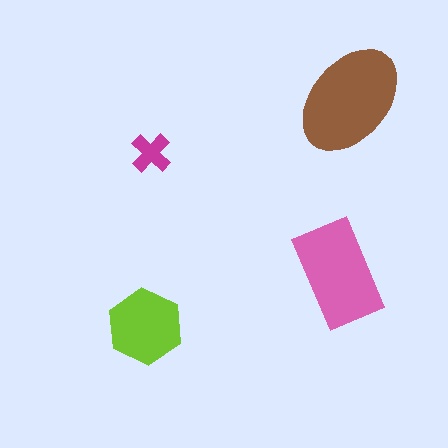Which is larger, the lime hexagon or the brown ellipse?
The brown ellipse.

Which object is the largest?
The brown ellipse.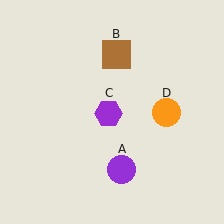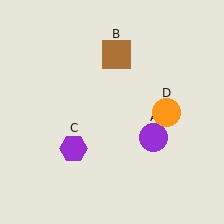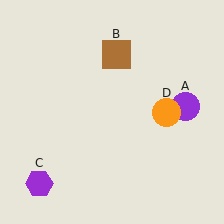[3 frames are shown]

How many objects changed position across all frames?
2 objects changed position: purple circle (object A), purple hexagon (object C).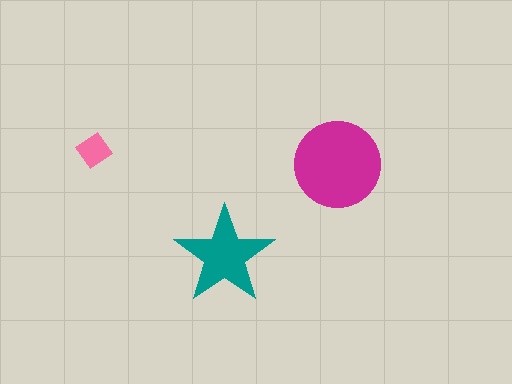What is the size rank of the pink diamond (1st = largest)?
3rd.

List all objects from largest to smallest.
The magenta circle, the teal star, the pink diamond.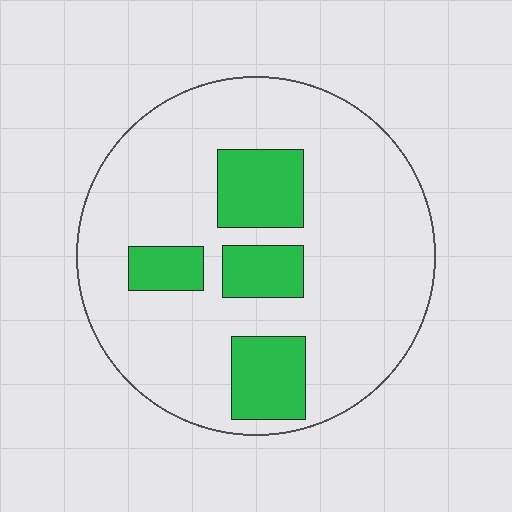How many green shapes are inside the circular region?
4.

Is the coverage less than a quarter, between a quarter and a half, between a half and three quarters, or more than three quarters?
Less than a quarter.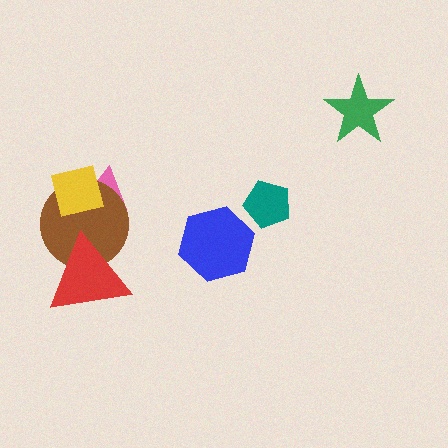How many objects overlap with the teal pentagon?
0 objects overlap with the teal pentagon.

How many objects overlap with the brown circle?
3 objects overlap with the brown circle.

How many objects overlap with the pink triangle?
2 objects overlap with the pink triangle.